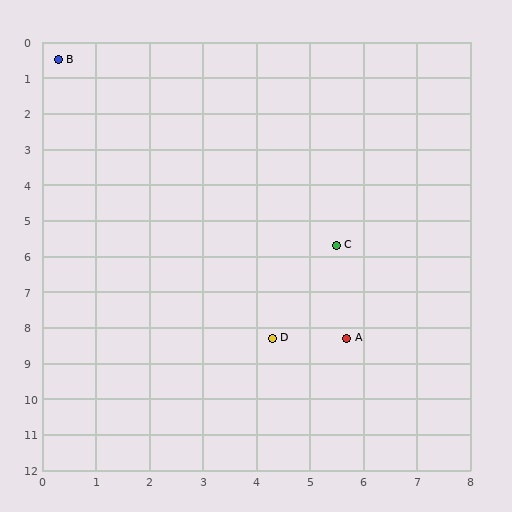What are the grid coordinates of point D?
Point D is at approximately (4.3, 8.3).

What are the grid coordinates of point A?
Point A is at approximately (5.7, 8.3).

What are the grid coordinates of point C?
Point C is at approximately (5.5, 5.7).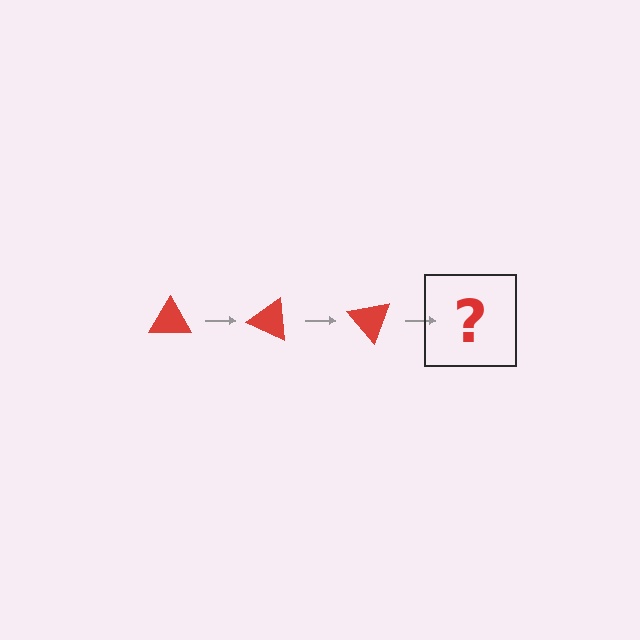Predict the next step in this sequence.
The next step is a red triangle rotated 75 degrees.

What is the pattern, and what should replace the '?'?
The pattern is that the triangle rotates 25 degrees each step. The '?' should be a red triangle rotated 75 degrees.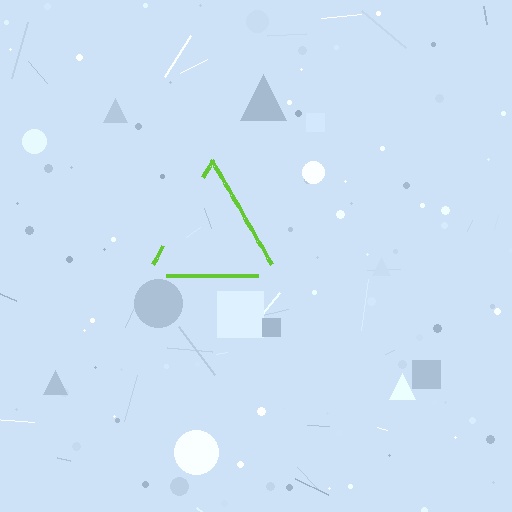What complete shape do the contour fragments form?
The contour fragments form a triangle.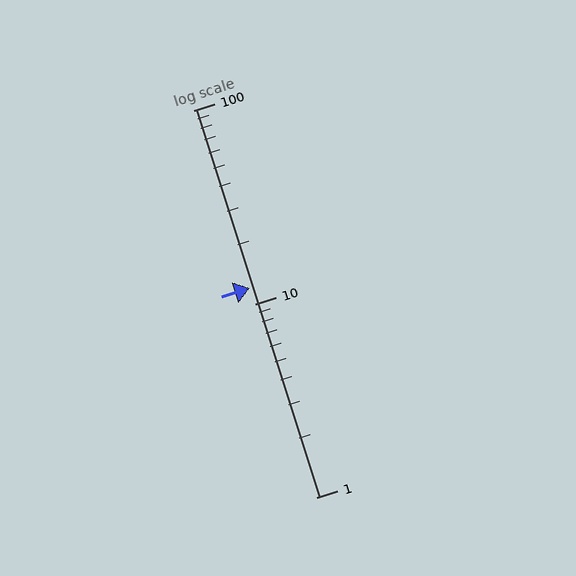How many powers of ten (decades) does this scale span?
The scale spans 2 decades, from 1 to 100.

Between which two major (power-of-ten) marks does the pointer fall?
The pointer is between 10 and 100.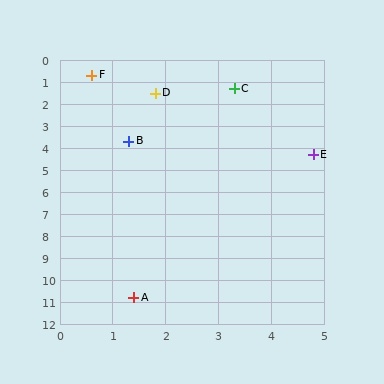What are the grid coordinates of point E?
Point E is at approximately (4.8, 4.3).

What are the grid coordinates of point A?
Point A is at approximately (1.4, 10.8).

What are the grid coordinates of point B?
Point B is at approximately (1.3, 3.7).